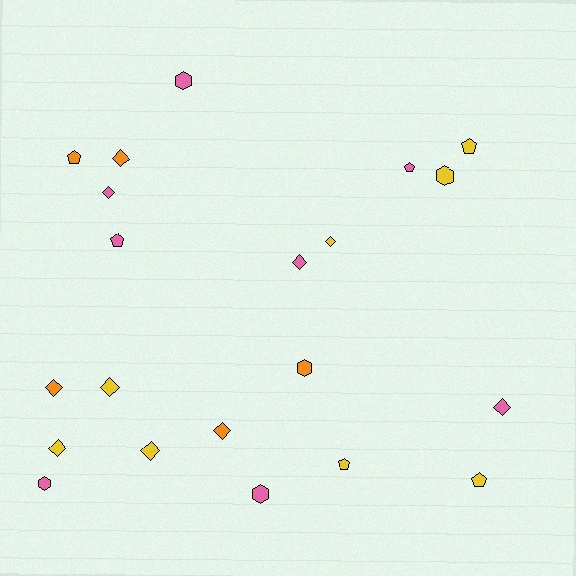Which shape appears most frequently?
Diamond, with 10 objects.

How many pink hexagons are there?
There are 3 pink hexagons.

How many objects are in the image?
There are 21 objects.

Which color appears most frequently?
Pink, with 8 objects.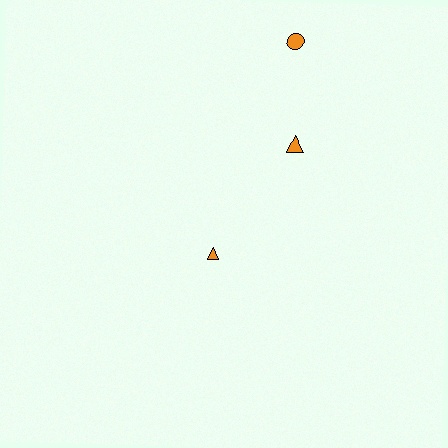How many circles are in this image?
There is 1 circle.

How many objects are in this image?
There are 3 objects.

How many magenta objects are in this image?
There are no magenta objects.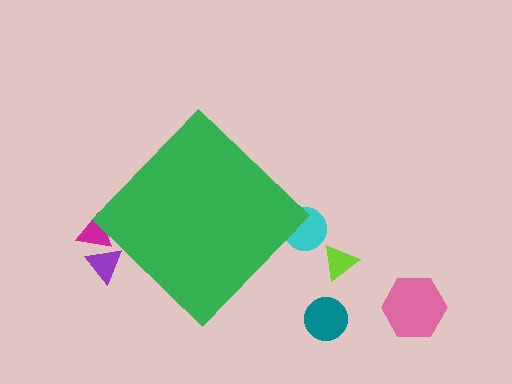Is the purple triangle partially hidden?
Yes, the purple triangle is partially hidden behind the green diamond.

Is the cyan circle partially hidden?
Yes, the cyan circle is partially hidden behind the green diamond.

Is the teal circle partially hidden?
No, the teal circle is fully visible.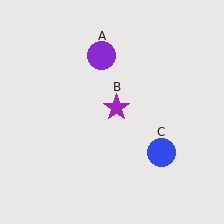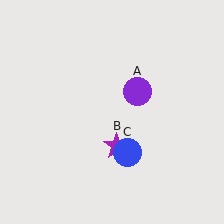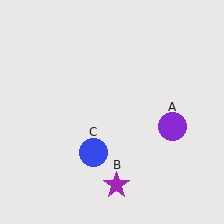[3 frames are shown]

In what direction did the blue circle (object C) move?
The blue circle (object C) moved left.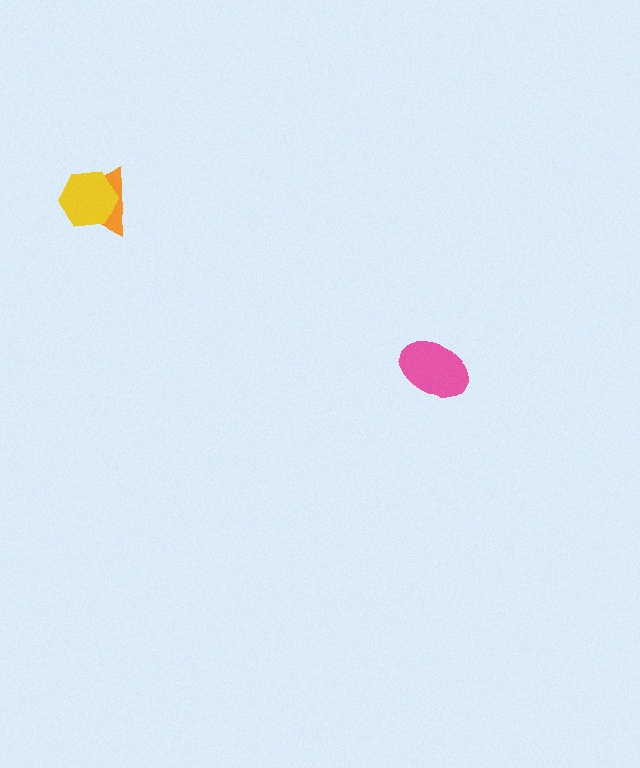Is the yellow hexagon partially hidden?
No, no other shape covers it.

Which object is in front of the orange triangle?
The yellow hexagon is in front of the orange triangle.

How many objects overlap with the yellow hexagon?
1 object overlaps with the yellow hexagon.